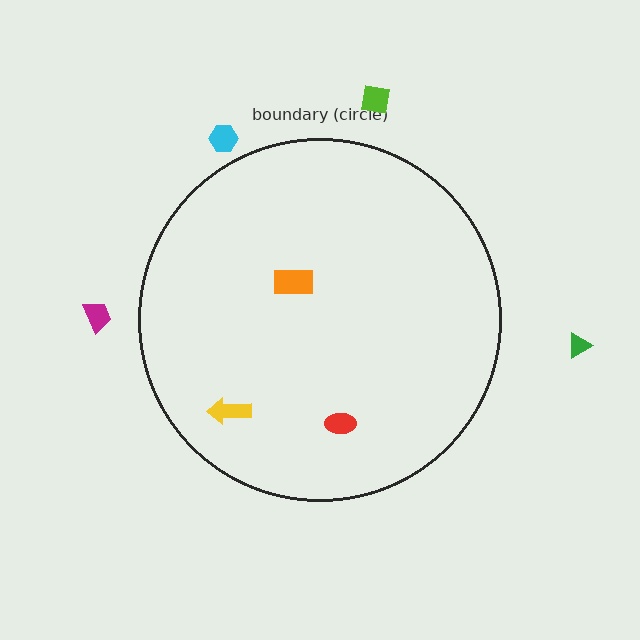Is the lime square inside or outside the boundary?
Outside.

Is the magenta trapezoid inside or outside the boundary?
Outside.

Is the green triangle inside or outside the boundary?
Outside.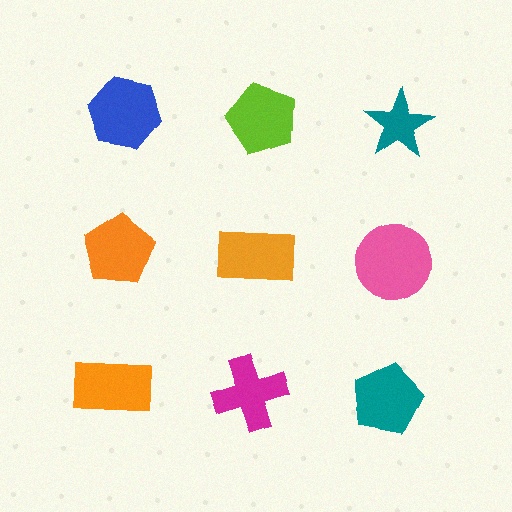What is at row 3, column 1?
An orange rectangle.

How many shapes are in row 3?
3 shapes.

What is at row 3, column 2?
A magenta cross.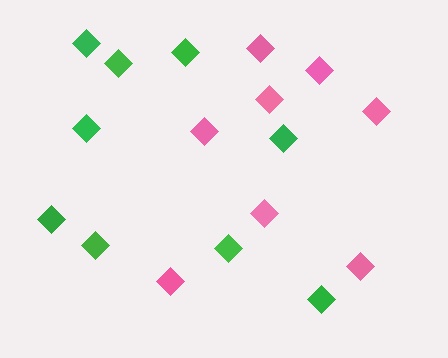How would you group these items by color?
There are 2 groups: one group of pink diamonds (8) and one group of green diamonds (9).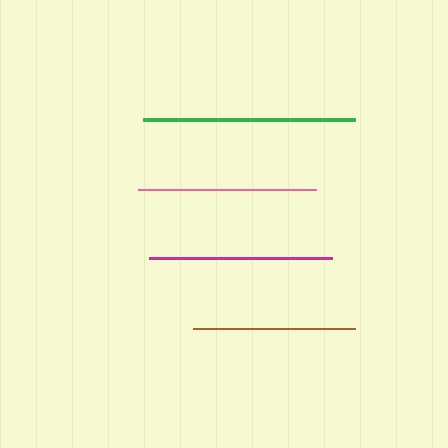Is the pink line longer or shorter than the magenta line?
The magenta line is longer than the pink line.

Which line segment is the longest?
The green line is the longest at approximately 212 pixels.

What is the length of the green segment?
The green segment is approximately 212 pixels long.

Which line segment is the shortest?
The brown line is the shortest at approximately 162 pixels.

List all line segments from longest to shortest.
From longest to shortest: green, magenta, pink, brown.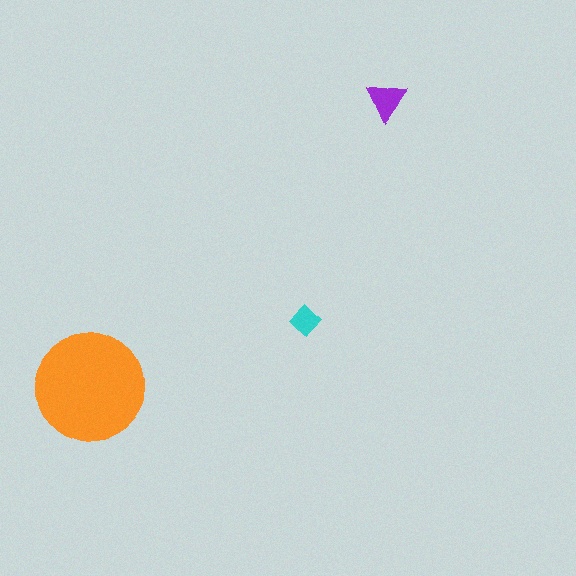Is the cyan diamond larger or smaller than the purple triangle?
Smaller.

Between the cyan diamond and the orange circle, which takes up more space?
The orange circle.